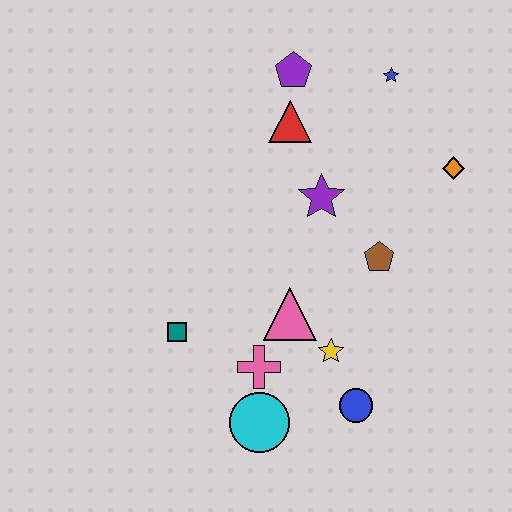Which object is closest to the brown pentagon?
The purple star is closest to the brown pentagon.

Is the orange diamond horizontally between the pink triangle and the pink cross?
No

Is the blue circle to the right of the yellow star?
Yes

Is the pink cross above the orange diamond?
No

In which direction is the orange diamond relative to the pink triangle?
The orange diamond is to the right of the pink triangle.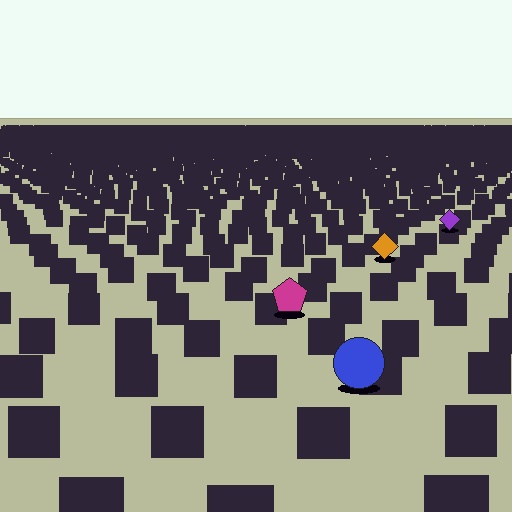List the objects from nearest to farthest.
From nearest to farthest: the blue circle, the magenta pentagon, the orange diamond, the purple diamond.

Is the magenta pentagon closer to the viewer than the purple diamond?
Yes. The magenta pentagon is closer — you can tell from the texture gradient: the ground texture is coarser near it.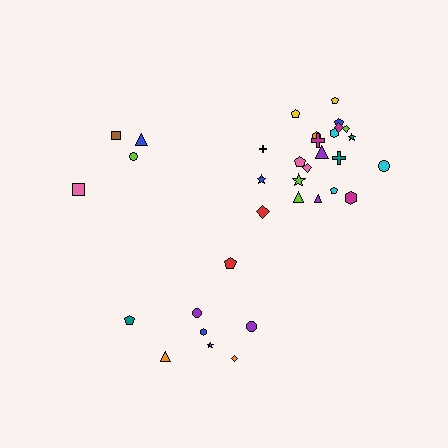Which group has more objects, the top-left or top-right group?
The top-right group.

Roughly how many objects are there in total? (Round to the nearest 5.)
Roughly 35 objects in total.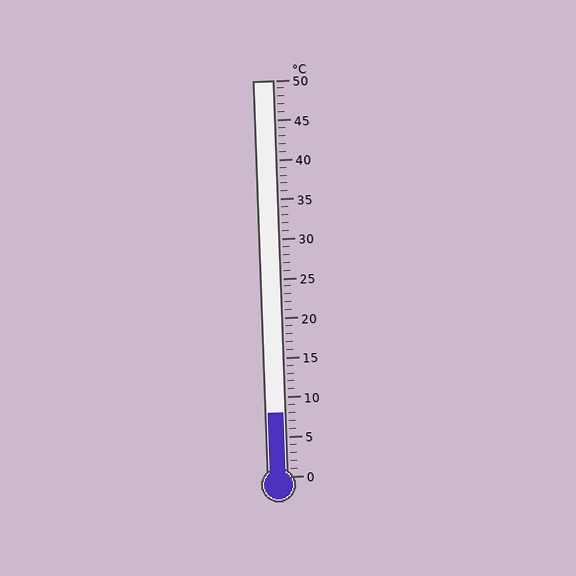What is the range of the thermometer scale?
The thermometer scale ranges from 0°C to 50°C.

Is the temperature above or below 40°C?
The temperature is below 40°C.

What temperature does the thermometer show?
The thermometer shows approximately 8°C.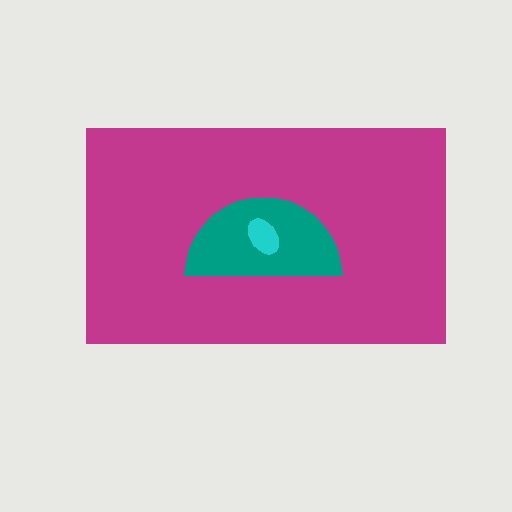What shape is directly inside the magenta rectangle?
The teal semicircle.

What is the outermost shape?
The magenta rectangle.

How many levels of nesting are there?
3.